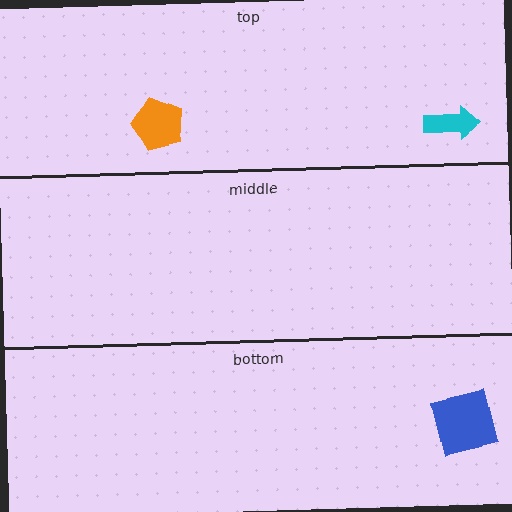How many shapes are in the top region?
2.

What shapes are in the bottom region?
The blue square.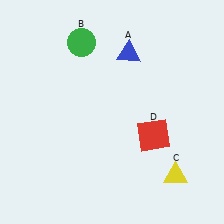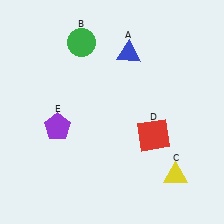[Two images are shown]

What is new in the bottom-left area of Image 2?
A purple pentagon (E) was added in the bottom-left area of Image 2.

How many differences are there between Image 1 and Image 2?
There is 1 difference between the two images.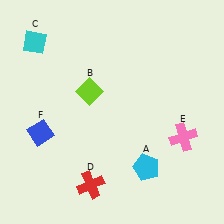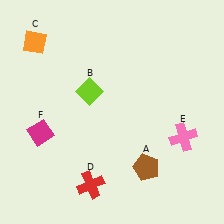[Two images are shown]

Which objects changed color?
A changed from cyan to brown. C changed from cyan to orange. F changed from blue to magenta.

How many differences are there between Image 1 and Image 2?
There are 3 differences between the two images.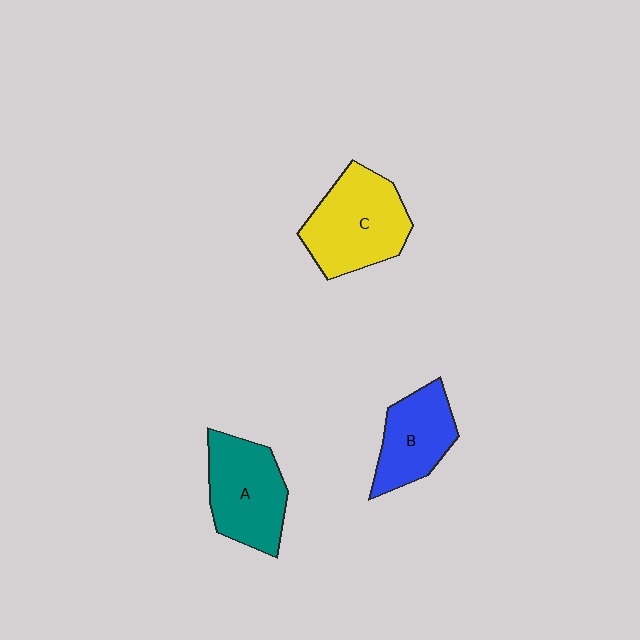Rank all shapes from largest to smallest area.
From largest to smallest: C (yellow), A (teal), B (blue).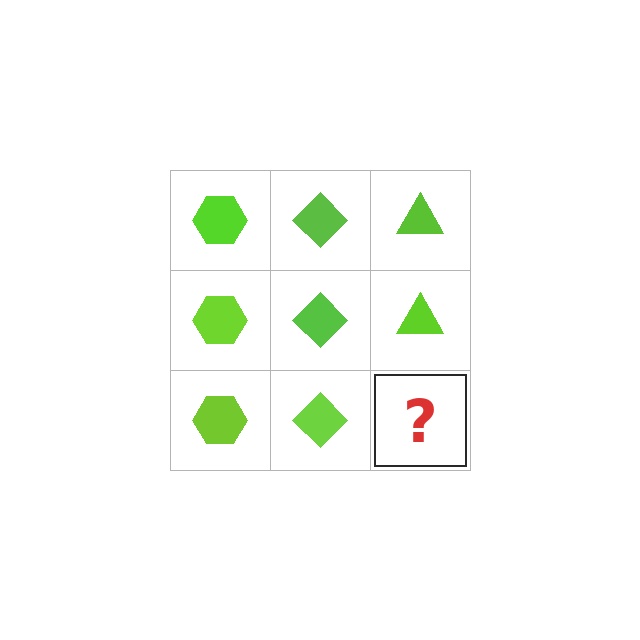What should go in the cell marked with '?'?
The missing cell should contain a lime triangle.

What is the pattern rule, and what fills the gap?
The rule is that each column has a consistent shape. The gap should be filled with a lime triangle.